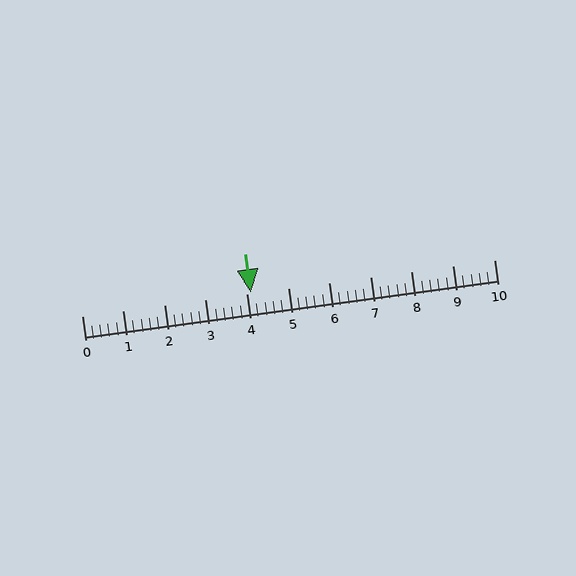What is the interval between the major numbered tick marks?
The major tick marks are spaced 1 units apart.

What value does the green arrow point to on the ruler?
The green arrow points to approximately 4.1.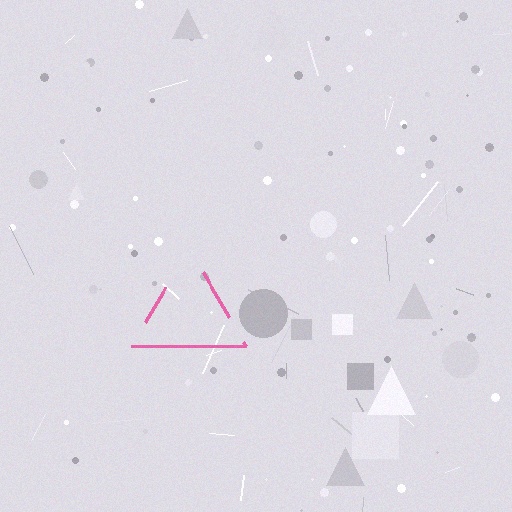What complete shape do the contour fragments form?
The contour fragments form a triangle.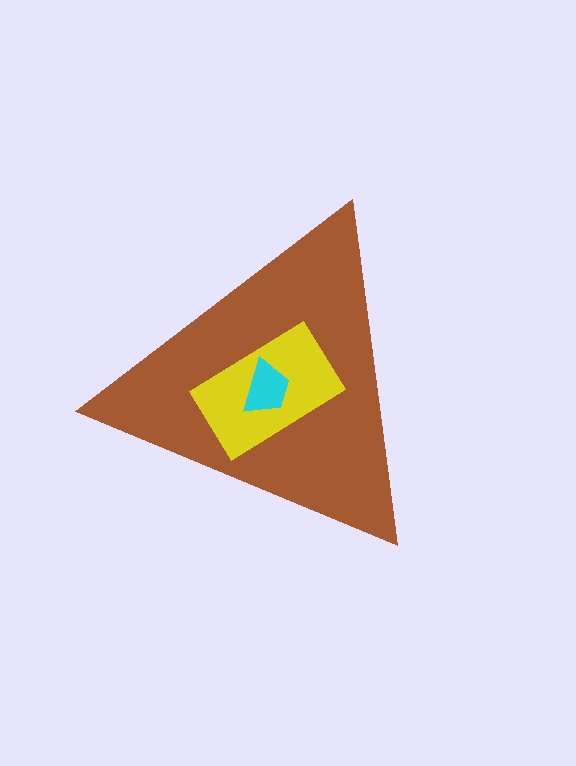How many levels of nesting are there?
3.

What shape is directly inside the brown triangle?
The yellow rectangle.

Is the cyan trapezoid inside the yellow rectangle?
Yes.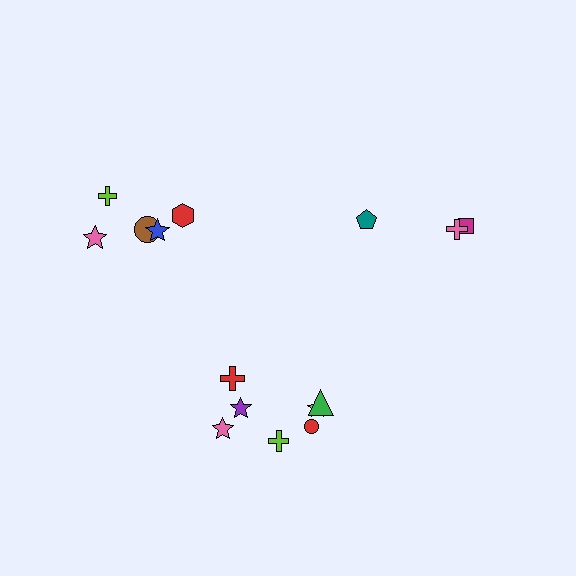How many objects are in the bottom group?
There are 7 objects.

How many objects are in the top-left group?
There are 5 objects.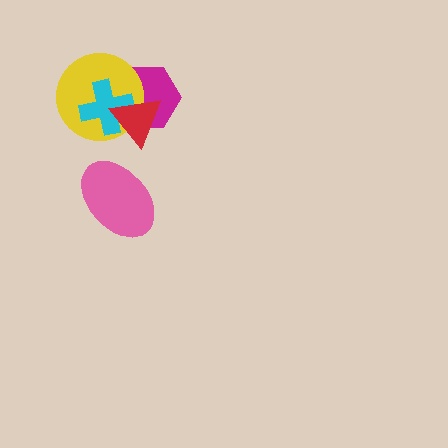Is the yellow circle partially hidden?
Yes, it is partially covered by another shape.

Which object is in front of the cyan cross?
The red triangle is in front of the cyan cross.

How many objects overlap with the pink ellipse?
0 objects overlap with the pink ellipse.